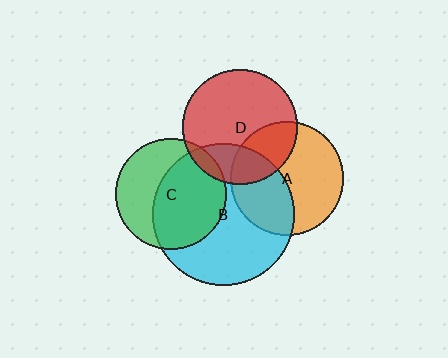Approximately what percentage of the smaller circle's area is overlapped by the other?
Approximately 5%.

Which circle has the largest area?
Circle B (cyan).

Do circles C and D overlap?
Yes.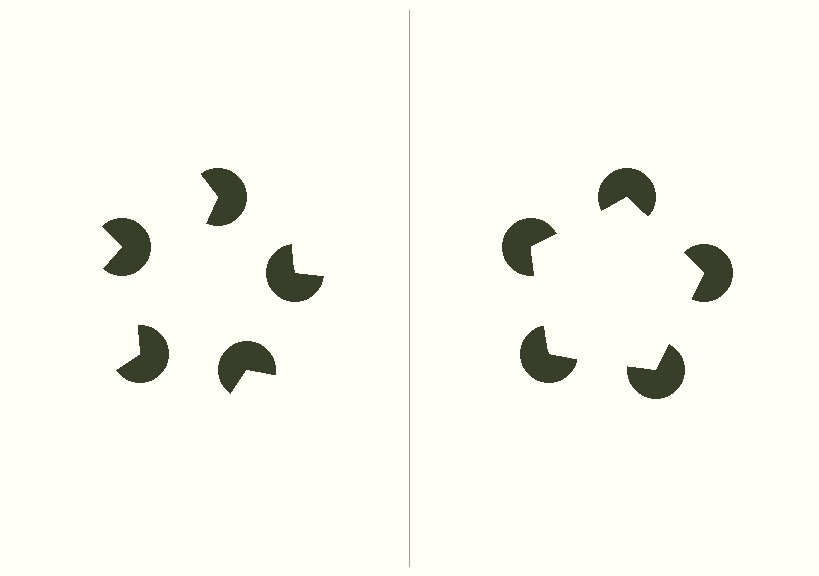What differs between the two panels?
The pac-man discs are positioned identically on both sides; only the wedge orientations differ. On the right they align to a pentagon; on the left they are misaligned.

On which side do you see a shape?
An illusory pentagon appears on the right side. On the left side the wedge cuts are rotated, so no coherent shape forms.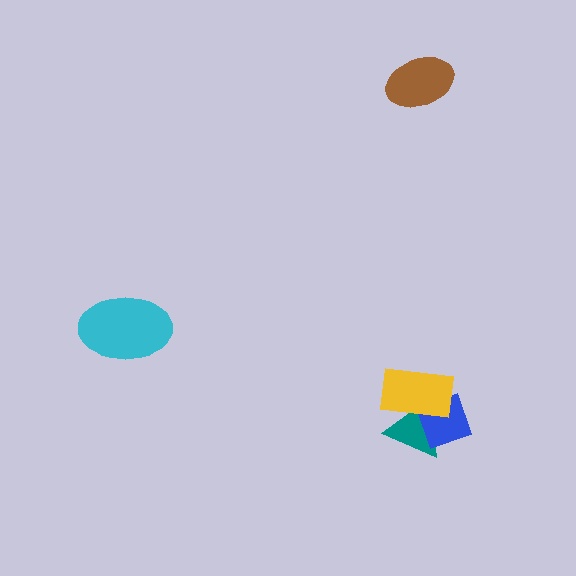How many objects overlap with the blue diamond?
2 objects overlap with the blue diamond.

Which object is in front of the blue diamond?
The yellow rectangle is in front of the blue diamond.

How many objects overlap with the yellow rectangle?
2 objects overlap with the yellow rectangle.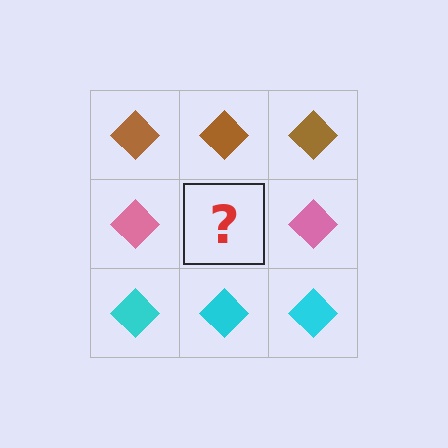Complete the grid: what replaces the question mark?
The question mark should be replaced with a pink diamond.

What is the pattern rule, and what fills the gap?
The rule is that each row has a consistent color. The gap should be filled with a pink diamond.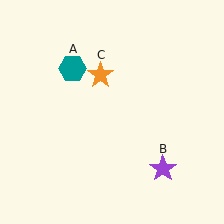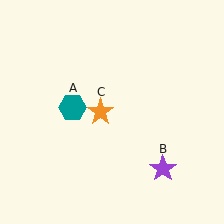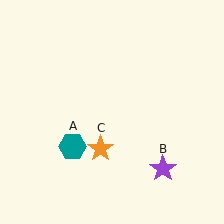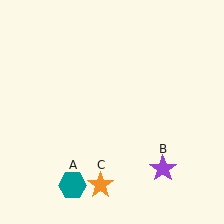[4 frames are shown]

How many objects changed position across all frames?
2 objects changed position: teal hexagon (object A), orange star (object C).